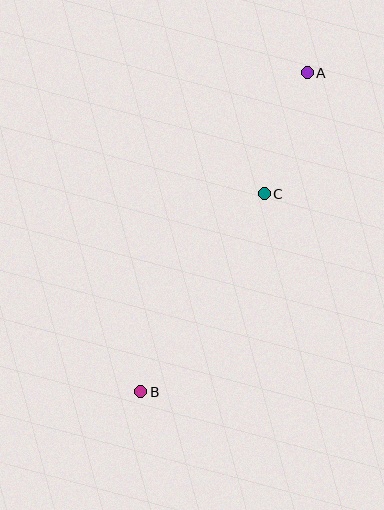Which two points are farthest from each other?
Points A and B are farthest from each other.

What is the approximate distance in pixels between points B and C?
The distance between B and C is approximately 233 pixels.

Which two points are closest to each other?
Points A and C are closest to each other.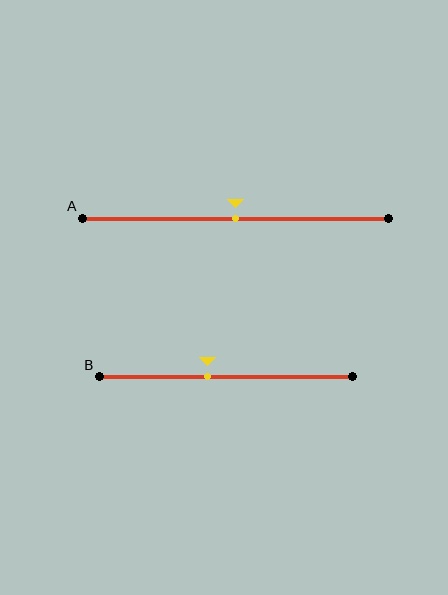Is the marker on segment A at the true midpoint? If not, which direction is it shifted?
Yes, the marker on segment A is at the true midpoint.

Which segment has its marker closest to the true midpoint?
Segment A has its marker closest to the true midpoint.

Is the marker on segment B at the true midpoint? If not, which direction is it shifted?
No, the marker on segment B is shifted to the left by about 7% of the segment length.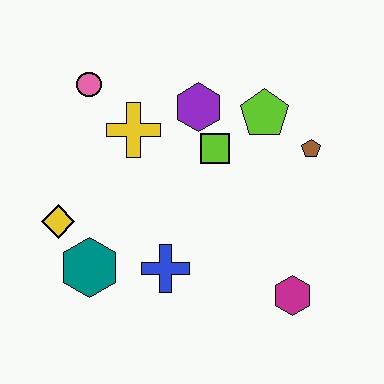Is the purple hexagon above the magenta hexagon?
Yes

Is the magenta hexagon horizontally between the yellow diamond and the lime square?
No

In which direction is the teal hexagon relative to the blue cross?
The teal hexagon is to the left of the blue cross.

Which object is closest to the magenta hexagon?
The blue cross is closest to the magenta hexagon.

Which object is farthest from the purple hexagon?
The magenta hexagon is farthest from the purple hexagon.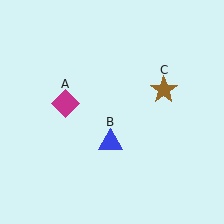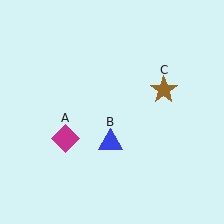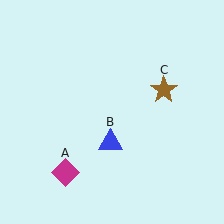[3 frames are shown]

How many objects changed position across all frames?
1 object changed position: magenta diamond (object A).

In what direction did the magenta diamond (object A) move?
The magenta diamond (object A) moved down.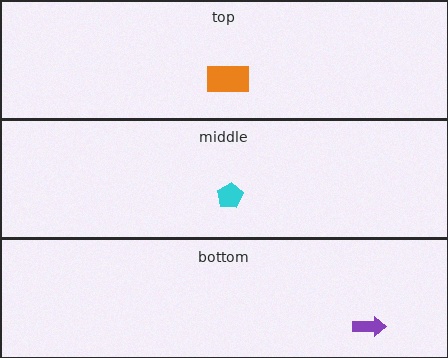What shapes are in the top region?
The orange rectangle.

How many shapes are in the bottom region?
1.